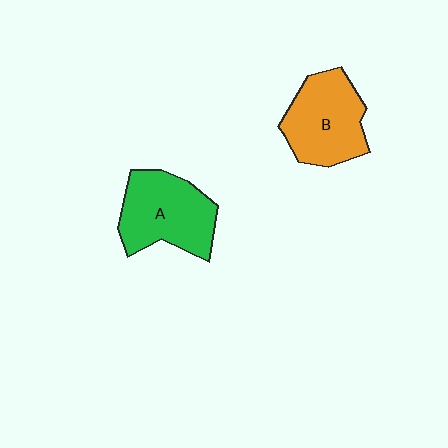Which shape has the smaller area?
Shape B (orange).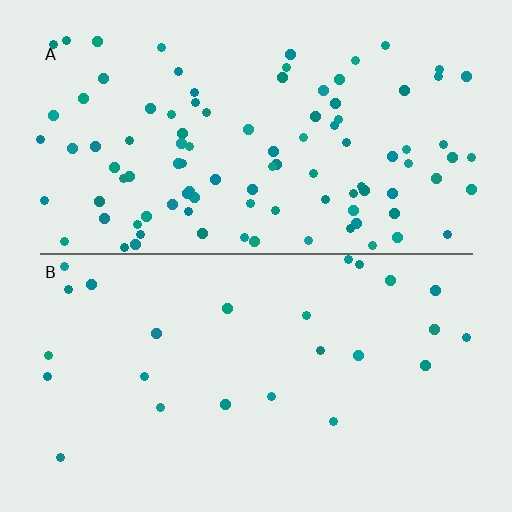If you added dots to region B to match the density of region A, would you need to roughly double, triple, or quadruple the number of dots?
Approximately quadruple.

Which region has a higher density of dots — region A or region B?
A (the top).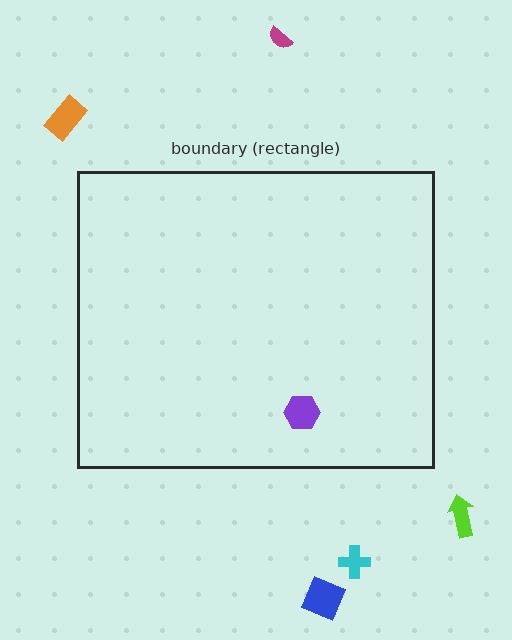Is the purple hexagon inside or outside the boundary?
Inside.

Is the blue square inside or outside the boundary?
Outside.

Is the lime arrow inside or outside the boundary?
Outside.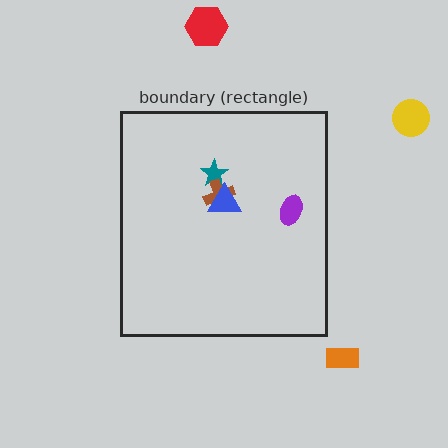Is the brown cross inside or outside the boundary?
Inside.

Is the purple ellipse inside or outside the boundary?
Inside.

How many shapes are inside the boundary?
4 inside, 3 outside.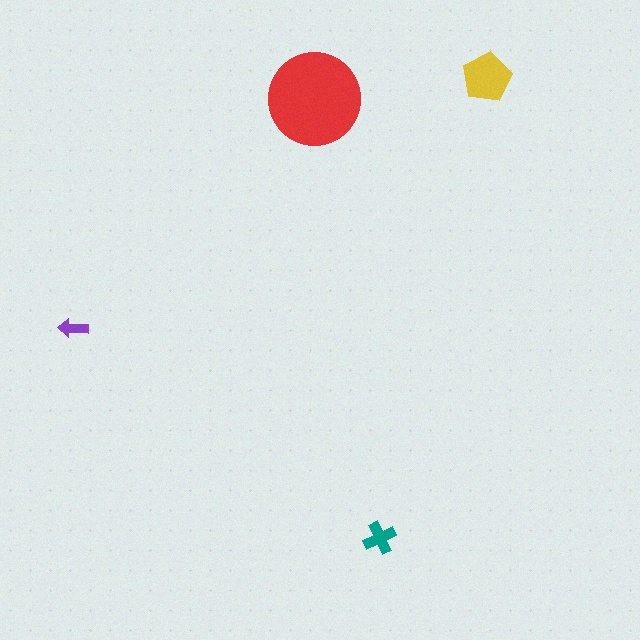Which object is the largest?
The red circle.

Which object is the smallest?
The purple arrow.